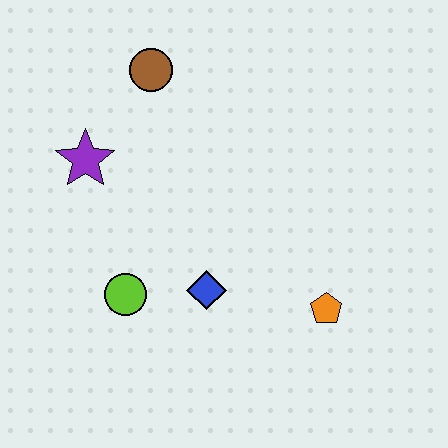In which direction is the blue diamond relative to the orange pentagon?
The blue diamond is to the left of the orange pentagon.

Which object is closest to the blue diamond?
The lime circle is closest to the blue diamond.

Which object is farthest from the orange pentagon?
The brown circle is farthest from the orange pentagon.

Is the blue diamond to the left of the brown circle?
No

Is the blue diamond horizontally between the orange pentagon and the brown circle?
Yes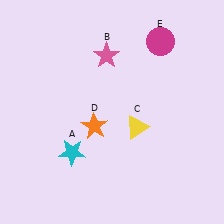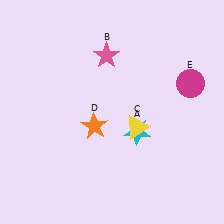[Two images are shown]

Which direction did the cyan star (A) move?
The cyan star (A) moved right.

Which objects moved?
The objects that moved are: the cyan star (A), the magenta circle (E).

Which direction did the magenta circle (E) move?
The magenta circle (E) moved down.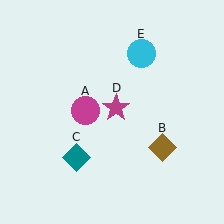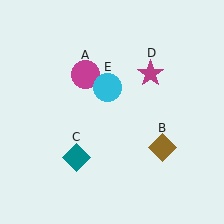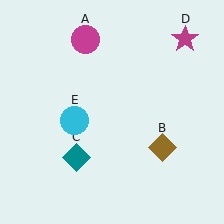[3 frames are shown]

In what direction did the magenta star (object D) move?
The magenta star (object D) moved up and to the right.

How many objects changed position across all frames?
3 objects changed position: magenta circle (object A), magenta star (object D), cyan circle (object E).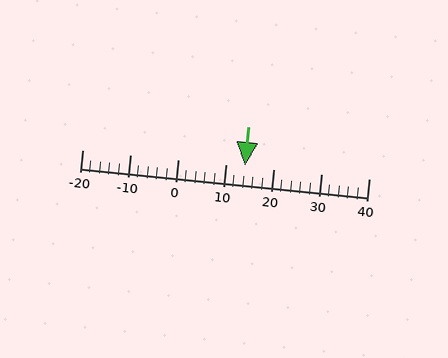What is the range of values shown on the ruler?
The ruler shows values from -20 to 40.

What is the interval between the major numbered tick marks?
The major tick marks are spaced 10 units apart.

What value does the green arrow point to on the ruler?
The green arrow points to approximately 14.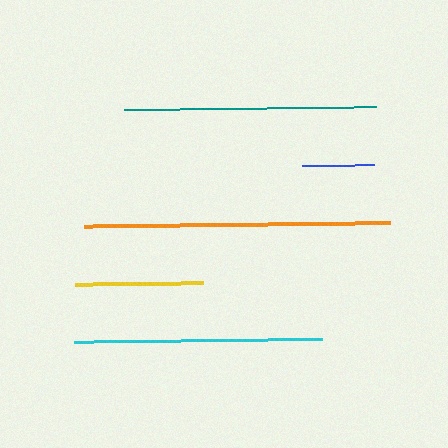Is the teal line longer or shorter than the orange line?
The orange line is longer than the teal line.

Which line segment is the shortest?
The blue line is the shortest at approximately 72 pixels.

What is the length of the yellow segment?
The yellow segment is approximately 129 pixels long.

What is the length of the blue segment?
The blue segment is approximately 72 pixels long.